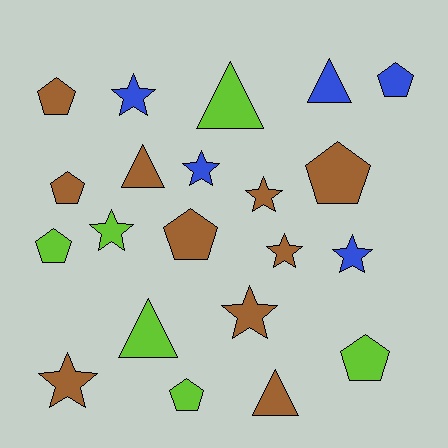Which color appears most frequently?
Brown, with 10 objects.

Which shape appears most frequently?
Star, with 8 objects.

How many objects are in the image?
There are 21 objects.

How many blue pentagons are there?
There is 1 blue pentagon.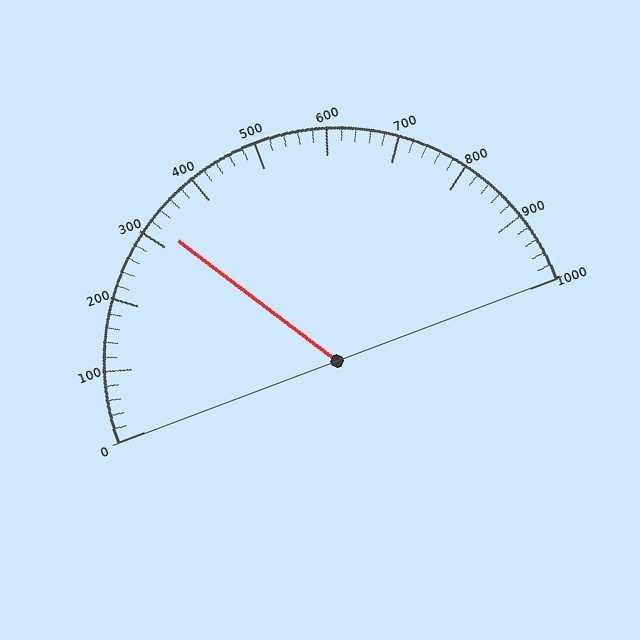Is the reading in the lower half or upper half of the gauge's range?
The reading is in the lower half of the range (0 to 1000).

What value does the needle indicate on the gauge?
The needle indicates approximately 320.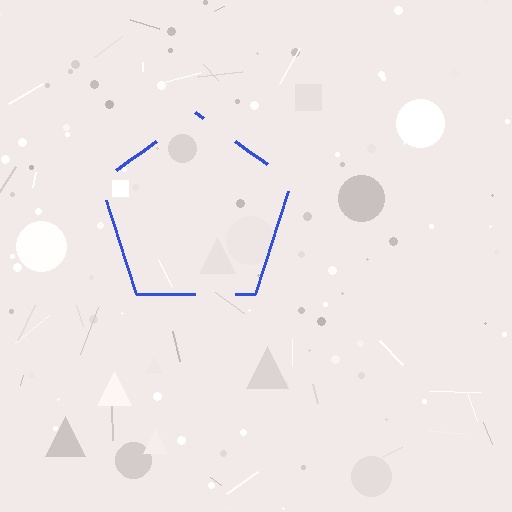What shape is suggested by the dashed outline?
The dashed outline suggests a pentagon.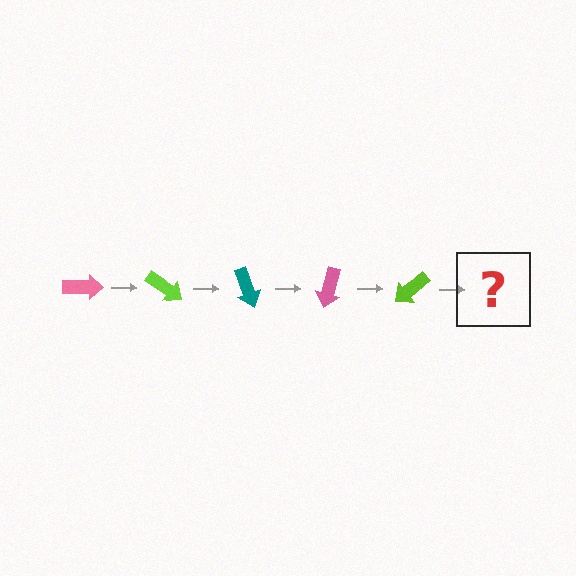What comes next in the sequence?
The next element should be a teal arrow, rotated 175 degrees from the start.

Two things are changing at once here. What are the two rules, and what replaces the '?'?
The two rules are that it rotates 35 degrees each step and the color cycles through pink, lime, and teal. The '?' should be a teal arrow, rotated 175 degrees from the start.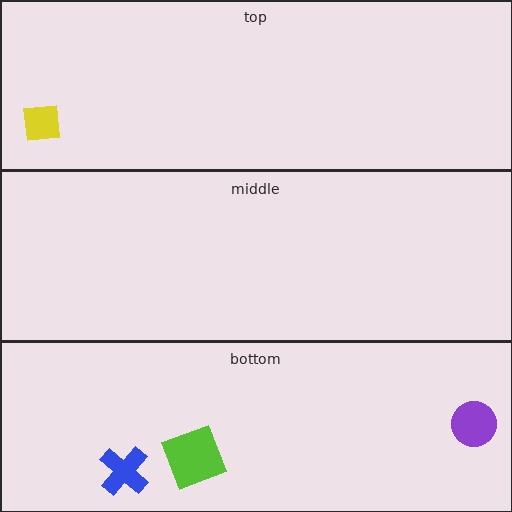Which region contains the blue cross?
The bottom region.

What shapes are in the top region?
The yellow square.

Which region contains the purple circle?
The bottom region.